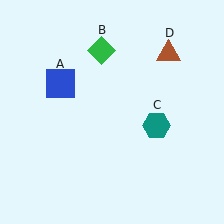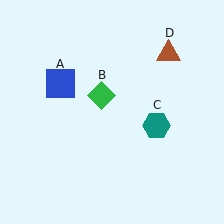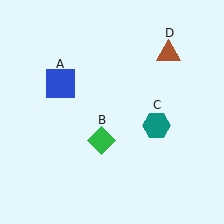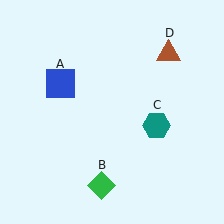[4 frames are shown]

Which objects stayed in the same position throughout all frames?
Blue square (object A) and teal hexagon (object C) and brown triangle (object D) remained stationary.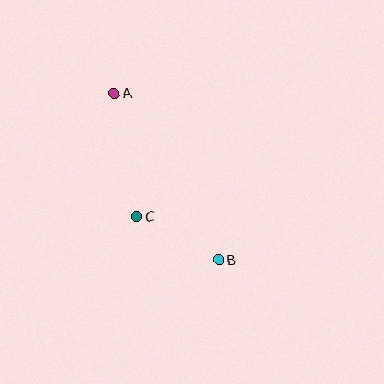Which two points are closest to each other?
Points B and C are closest to each other.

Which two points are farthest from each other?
Points A and B are farthest from each other.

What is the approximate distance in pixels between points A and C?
The distance between A and C is approximately 126 pixels.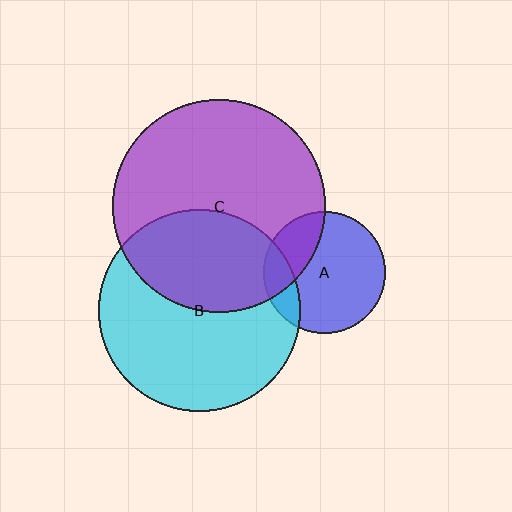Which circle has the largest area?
Circle C (purple).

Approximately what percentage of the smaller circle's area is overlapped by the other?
Approximately 40%.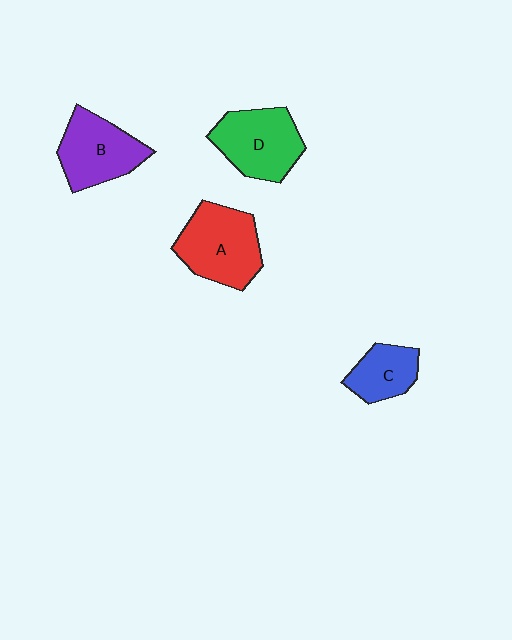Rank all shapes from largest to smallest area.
From largest to smallest: A (red), D (green), B (purple), C (blue).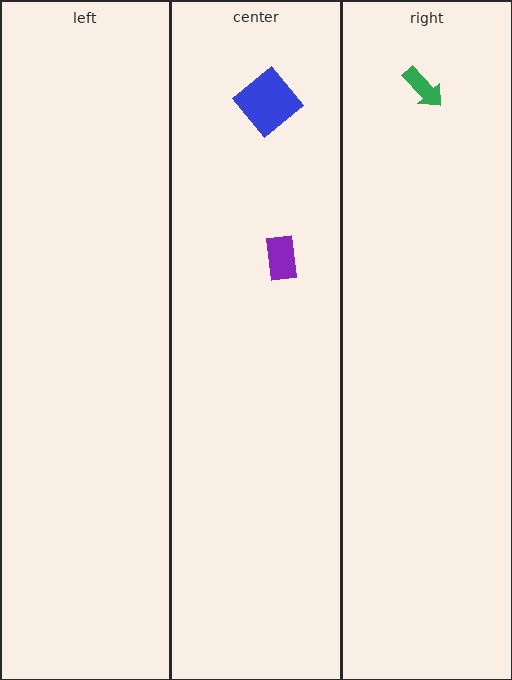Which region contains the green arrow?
The right region.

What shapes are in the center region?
The purple rectangle, the blue diamond.